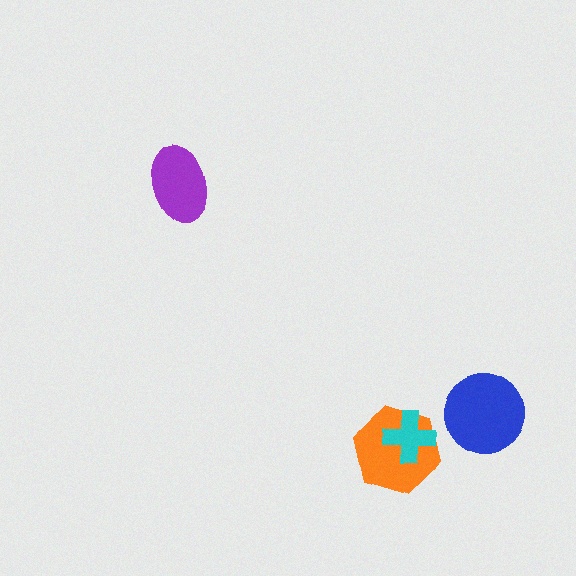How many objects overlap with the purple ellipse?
0 objects overlap with the purple ellipse.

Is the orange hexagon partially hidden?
Yes, it is partially covered by another shape.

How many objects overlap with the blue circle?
0 objects overlap with the blue circle.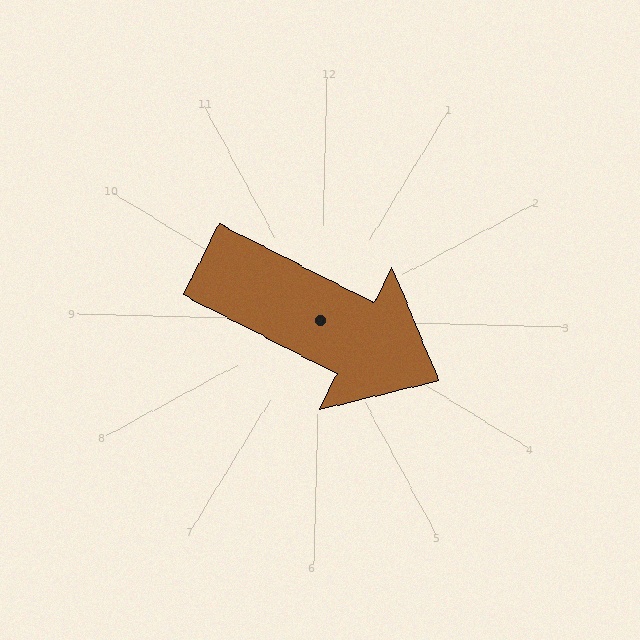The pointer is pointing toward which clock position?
Roughly 4 o'clock.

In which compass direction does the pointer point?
Southeast.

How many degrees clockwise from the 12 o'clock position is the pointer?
Approximately 116 degrees.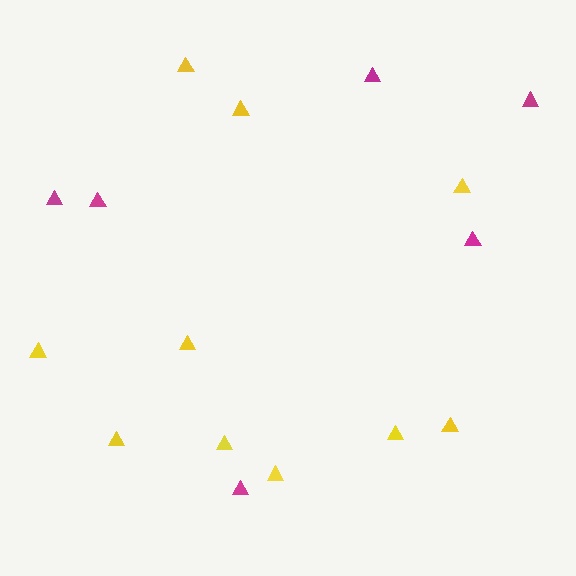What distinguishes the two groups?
There are 2 groups: one group of magenta triangles (6) and one group of yellow triangles (10).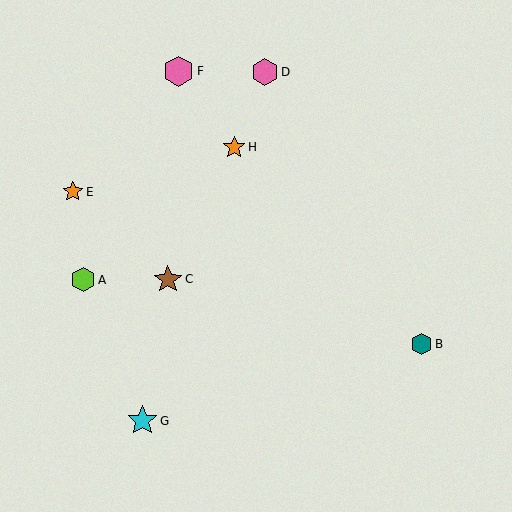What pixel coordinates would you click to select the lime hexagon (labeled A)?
Click at (83, 280) to select the lime hexagon A.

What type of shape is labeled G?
Shape G is a cyan star.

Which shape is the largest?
The cyan star (labeled G) is the largest.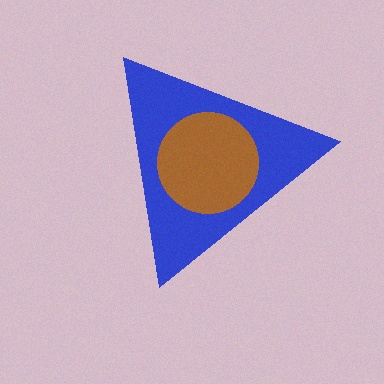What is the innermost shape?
The brown circle.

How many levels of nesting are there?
2.